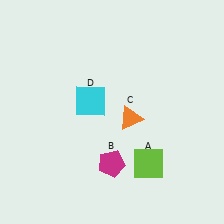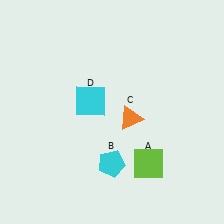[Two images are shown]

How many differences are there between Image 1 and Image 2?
There is 1 difference between the two images.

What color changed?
The pentagon (B) changed from magenta in Image 1 to cyan in Image 2.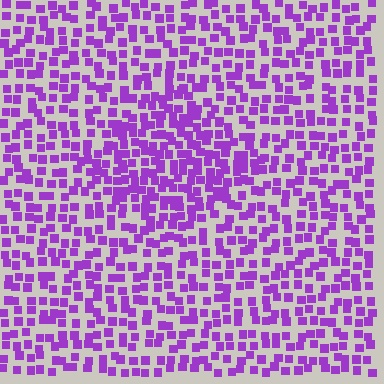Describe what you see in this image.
The image contains small purple elements arranged at two different densities. A diamond-shaped region is visible where the elements are more densely packed than the surrounding area.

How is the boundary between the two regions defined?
The boundary is defined by a change in element density (approximately 1.6x ratio). All elements are the same color, size, and shape.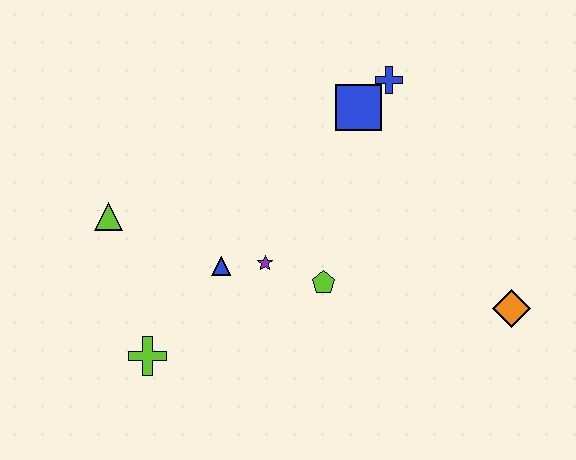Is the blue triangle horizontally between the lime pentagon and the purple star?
No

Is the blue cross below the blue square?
No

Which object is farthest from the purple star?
The orange diamond is farthest from the purple star.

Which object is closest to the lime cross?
The blue triangle is closest to the lime cross.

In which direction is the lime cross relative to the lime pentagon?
The lime cross is to the left of the lime pentagon.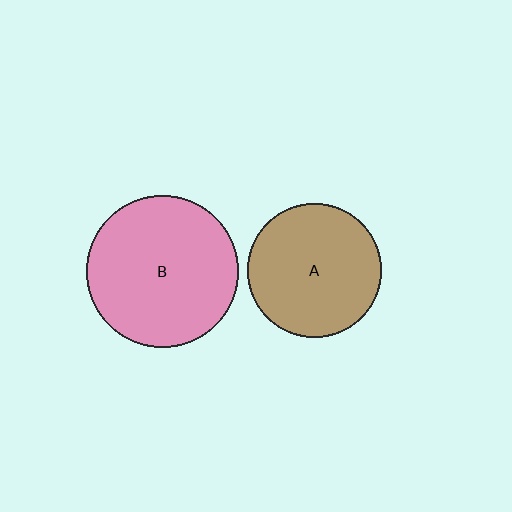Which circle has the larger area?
Circle B (pink).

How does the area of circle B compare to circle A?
Approximately 1.3 times.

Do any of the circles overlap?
No, none of the circles overlap.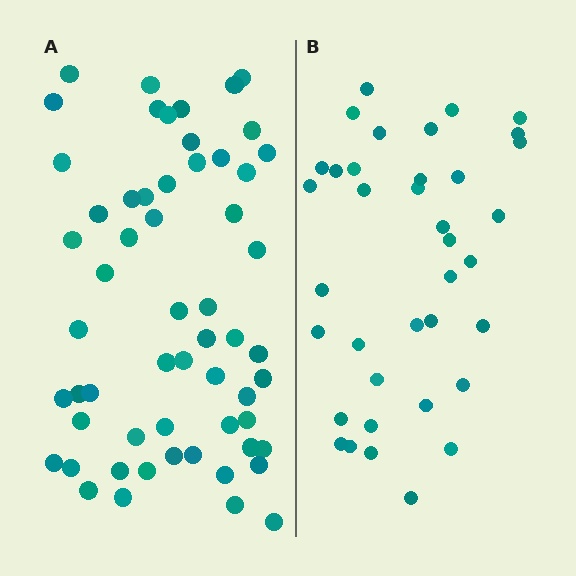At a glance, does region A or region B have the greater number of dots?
Region A (the left region) has more dots.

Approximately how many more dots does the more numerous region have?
Region A has approximately 20 more dots than region B.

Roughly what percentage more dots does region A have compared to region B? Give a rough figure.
About 55% more.